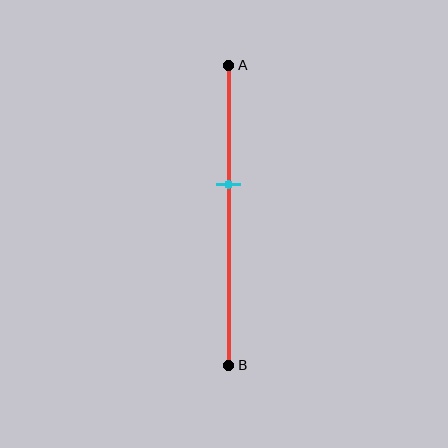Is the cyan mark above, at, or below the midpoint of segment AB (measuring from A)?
The cyan mark is above the midpoint of segment AB.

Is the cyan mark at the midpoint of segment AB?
No, the mark is at about 40% from A, not at the 50% midpoint.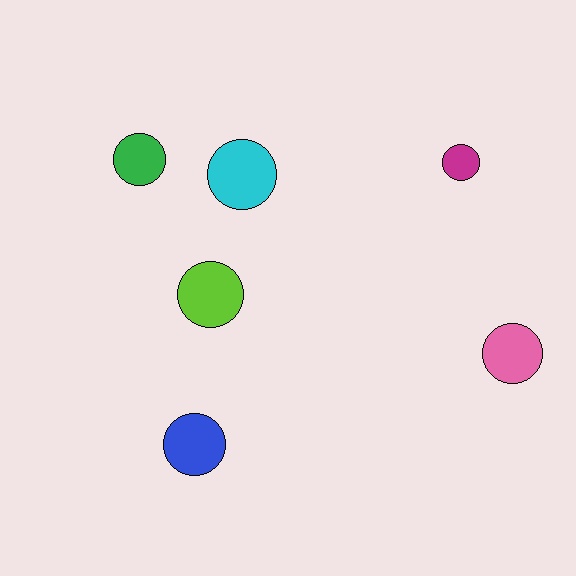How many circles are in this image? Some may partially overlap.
There are 6 circles.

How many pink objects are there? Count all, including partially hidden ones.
There is 1 pink object.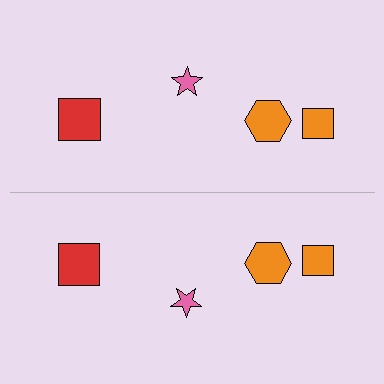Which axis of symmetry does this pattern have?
The pattern has a horizontal axis of symmetry running through the center of the image.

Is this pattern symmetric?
Yes, this pattern has bilateral (reflection) symmetry.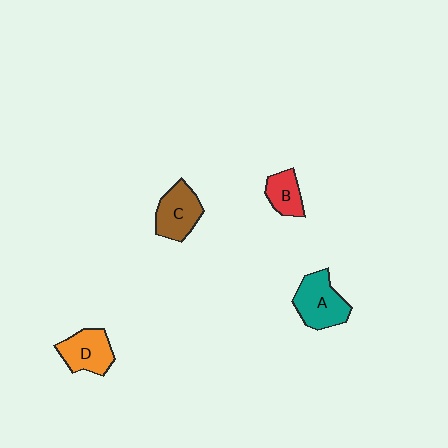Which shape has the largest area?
Shape A (teal).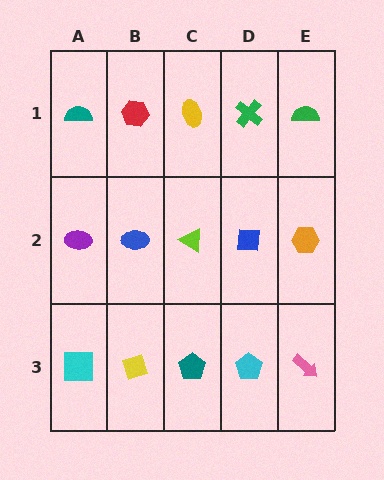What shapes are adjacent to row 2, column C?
A yellow ellipse (row 1, column C), a teal pentagon (row 3, column C), a blue ellipse (row 2, column B), a blue square (row 2, column D).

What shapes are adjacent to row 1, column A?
A purple ellipse (row 2, column A), a red hexagon (row 1, column B).